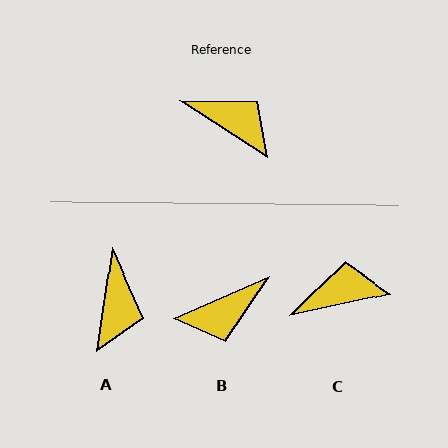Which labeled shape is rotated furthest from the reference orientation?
B, about 123 degrees away.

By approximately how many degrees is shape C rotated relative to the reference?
Approximately 45 degrees counter-clockwise.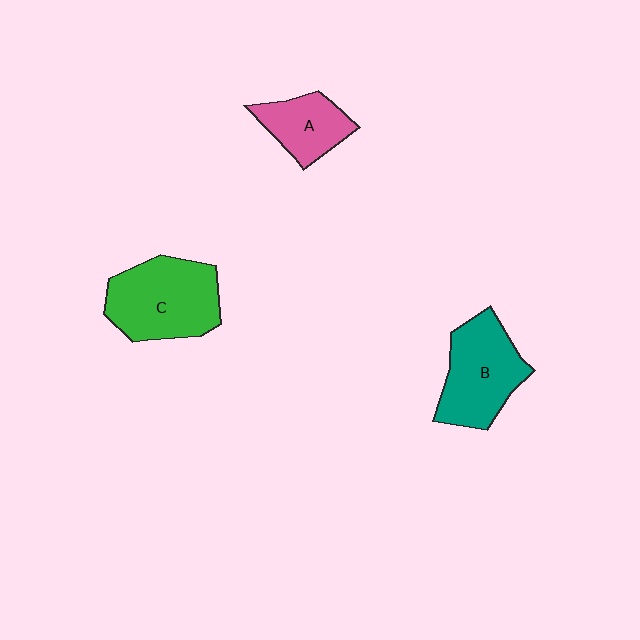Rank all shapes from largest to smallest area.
From largest to smallest: C (green), B (teal), A (pink).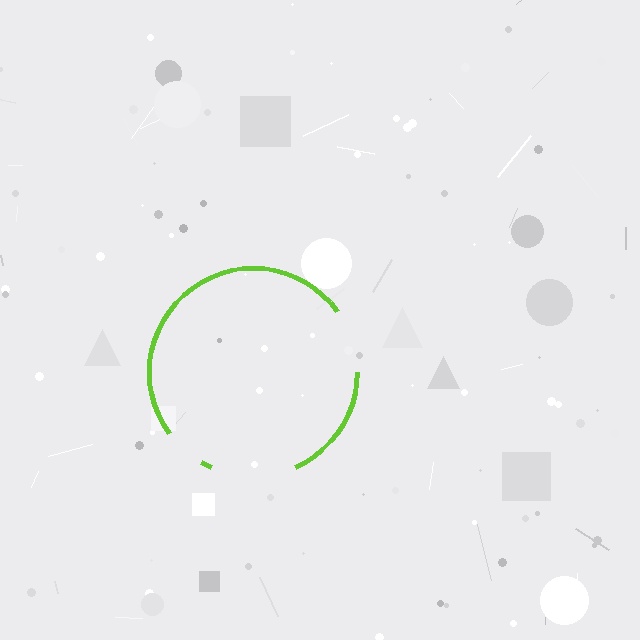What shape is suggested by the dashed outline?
The dashed outline suggests a circle.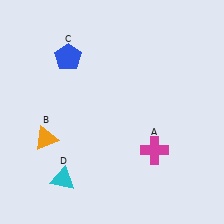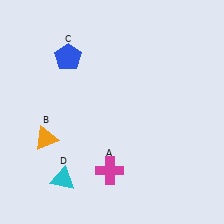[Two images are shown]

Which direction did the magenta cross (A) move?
The magenta cross (A) moved left.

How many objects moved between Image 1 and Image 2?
1 object moved between the two images.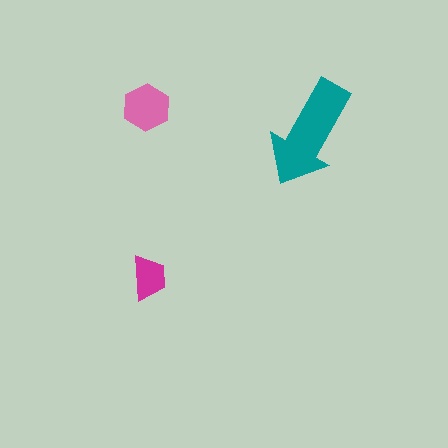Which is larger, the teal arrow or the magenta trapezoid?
The teal arrow.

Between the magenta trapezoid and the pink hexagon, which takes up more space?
The pink hexagon.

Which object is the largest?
The teal arrow.